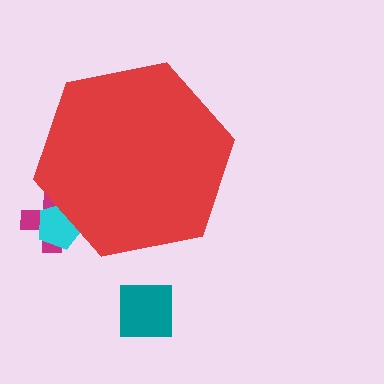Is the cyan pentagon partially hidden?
Yes, the cyan pentagon is partially hidden behind the red hexagon.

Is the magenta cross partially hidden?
Yes, the magenta cross is partially hidden behind the red hexagon.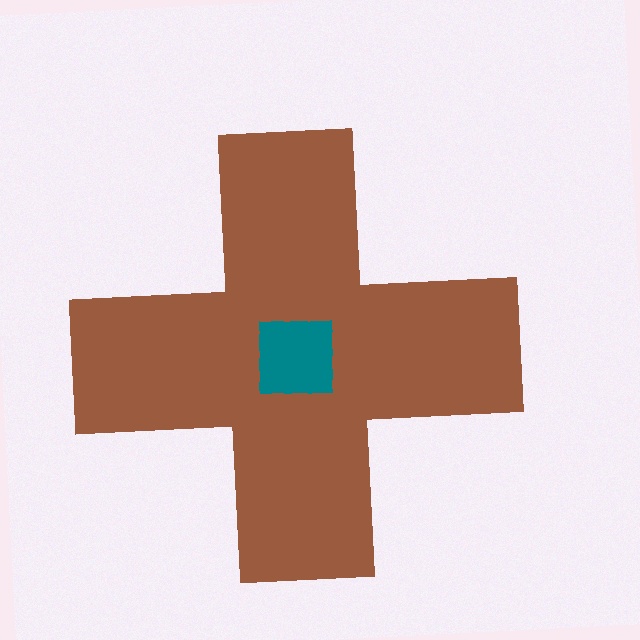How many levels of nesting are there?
2.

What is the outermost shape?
The brown cross.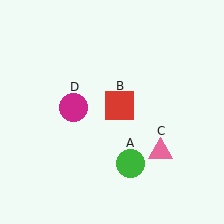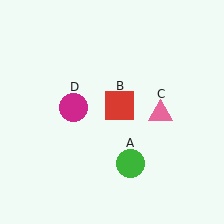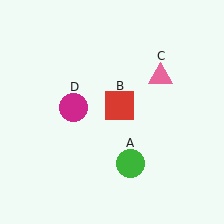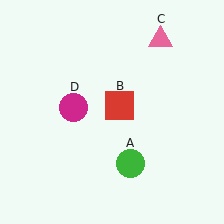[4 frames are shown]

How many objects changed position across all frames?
1 object changed position: pink triangle (object C).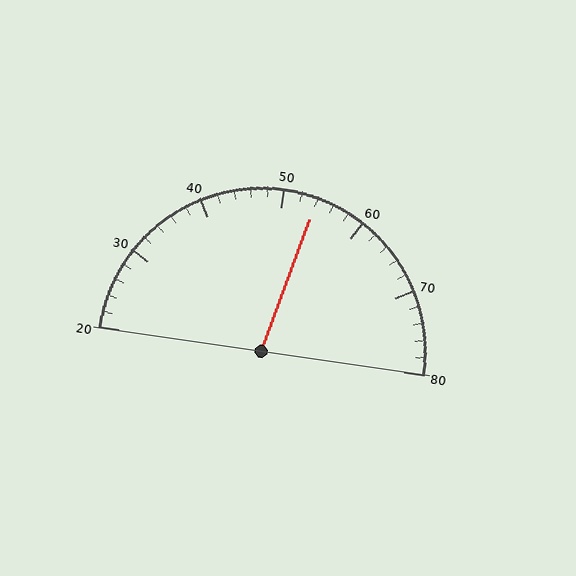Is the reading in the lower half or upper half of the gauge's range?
The reading is in the upper half of the range (20 to 80).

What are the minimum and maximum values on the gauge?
The gauge ranges from 20 to 80.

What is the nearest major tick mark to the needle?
The nearest major tick mark is 50.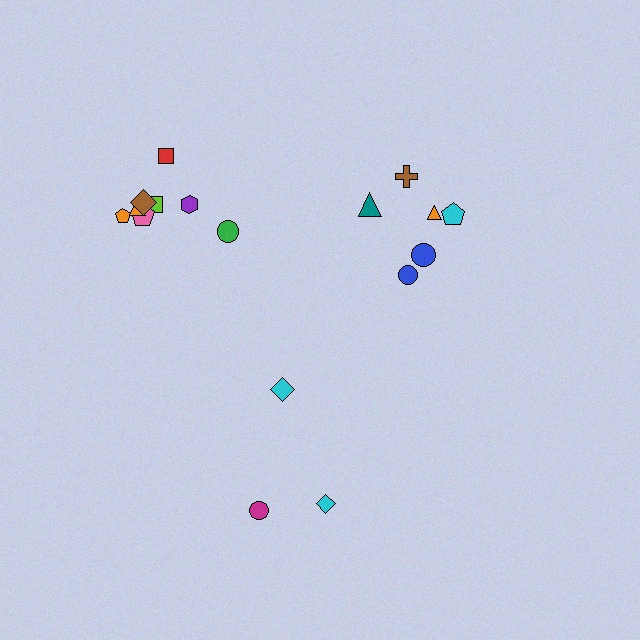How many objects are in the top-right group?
There are 6 objects.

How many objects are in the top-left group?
There are 8 objects.